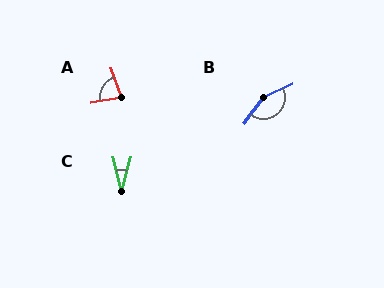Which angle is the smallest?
C, at approximately 29 degrees.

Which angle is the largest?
B, at approximately 150 degrees.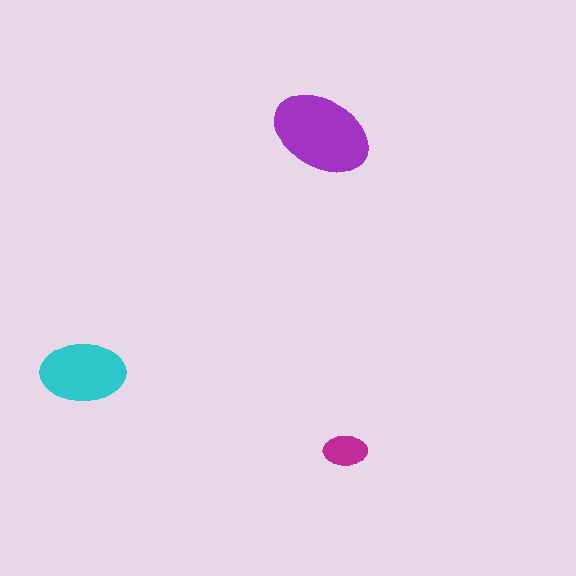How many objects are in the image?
There are 3 objects in the image.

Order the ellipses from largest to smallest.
the purple one, the cyan one, the magenta one.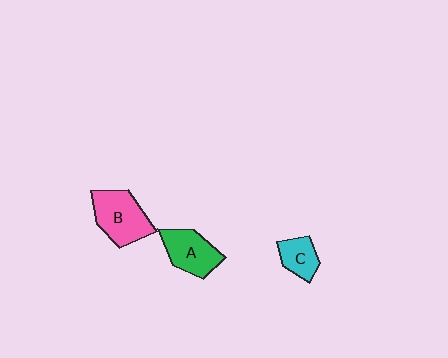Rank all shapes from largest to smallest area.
From largest to smallest: B (pink), A (green), C (cyan).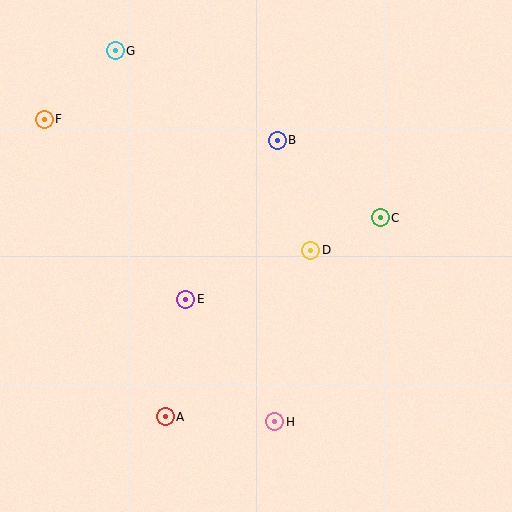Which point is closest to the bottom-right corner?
Point H is closest to the bottom-right corner.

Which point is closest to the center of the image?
Point D at (311, 250) is closest to the center.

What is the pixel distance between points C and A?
The distance between C and A is 293 pixels.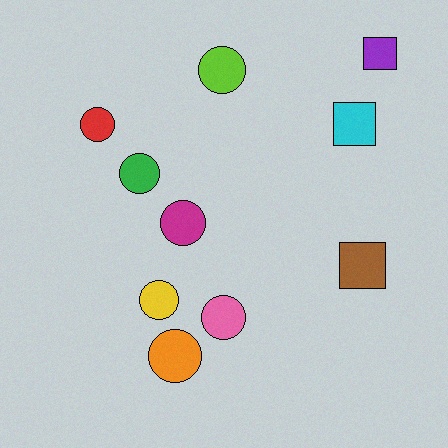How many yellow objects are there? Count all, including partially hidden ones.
There is 1 yellow object.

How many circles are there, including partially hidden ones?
There are 7 circles.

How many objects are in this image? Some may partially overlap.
There are 10 objects.